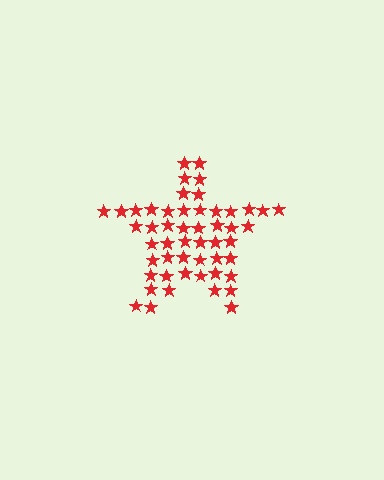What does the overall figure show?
The overall figure shows a star.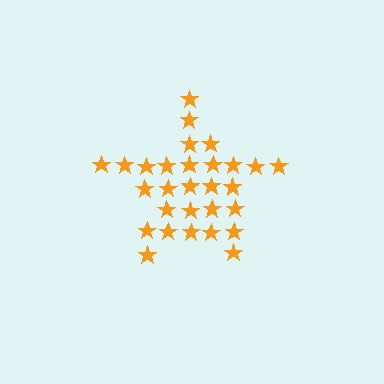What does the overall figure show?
The overall figure shows a star.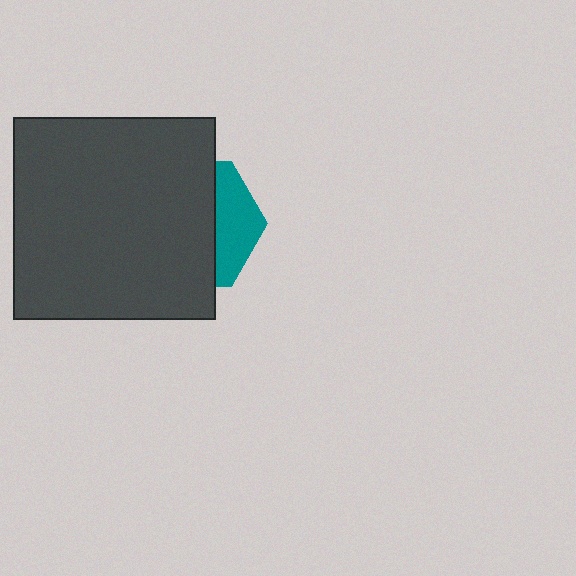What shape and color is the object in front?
The object in front is a dark gray square.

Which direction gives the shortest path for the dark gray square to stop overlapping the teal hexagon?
Moving left gives the shortest separation.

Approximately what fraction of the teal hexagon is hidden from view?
Roughly 68% of the teal hexagon is hidden behind the dark gray square.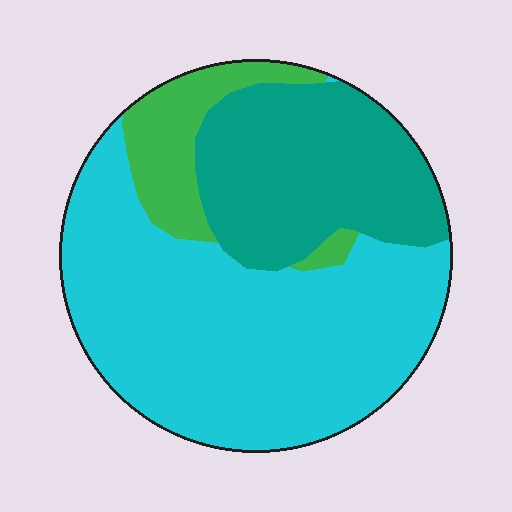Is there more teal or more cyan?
Cyan.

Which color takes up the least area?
Green, at roughly 10%.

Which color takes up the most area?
Cyan, at roughly 60%.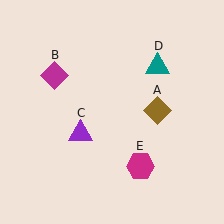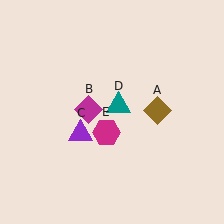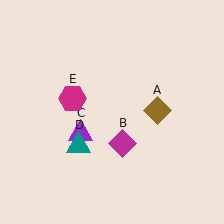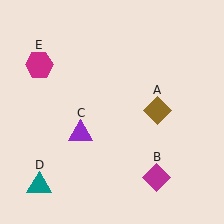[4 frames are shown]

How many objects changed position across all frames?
3 objects changed position: magenta diamond (object B), teal triangle (object D), magenta hexagon (object E).